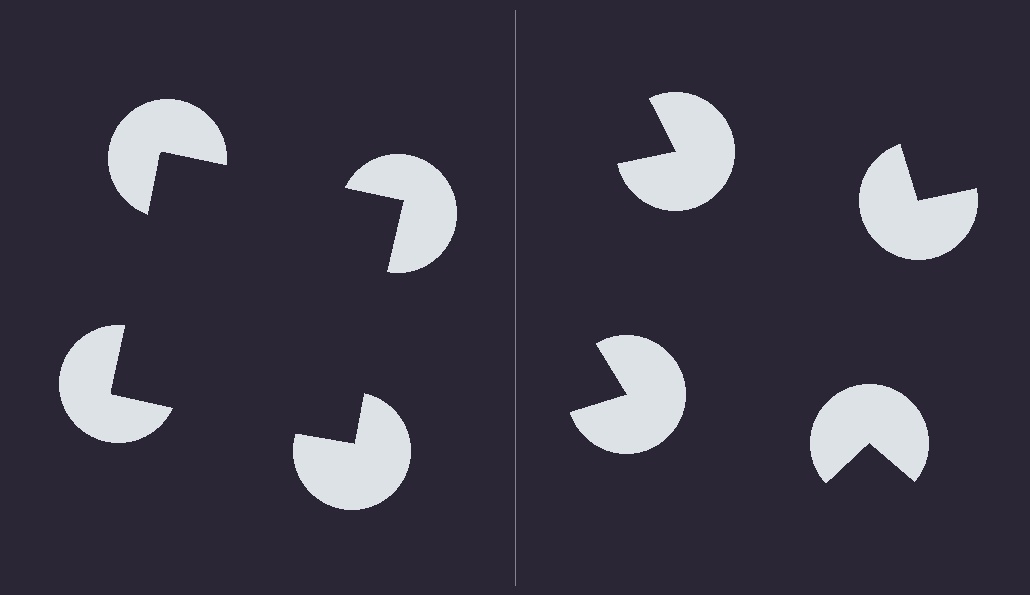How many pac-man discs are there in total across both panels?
8 — 4 on each side.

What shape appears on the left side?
An illusory square.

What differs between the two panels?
The pac-man discs are positioned identically on both sides; only the wedge orientations differ. On the left they align to a square; on the right they are misaligned.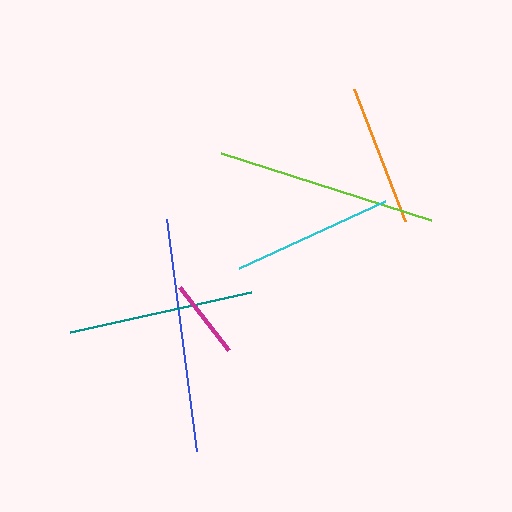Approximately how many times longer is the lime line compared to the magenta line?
The lime line is approximately 2.8 times the length of the magenta line.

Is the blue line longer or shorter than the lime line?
The blue line is longer than the lime line.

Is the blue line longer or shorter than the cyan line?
The blue line is longer than the cyan line.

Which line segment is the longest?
The blue line is the longest at approximately 234 pixels.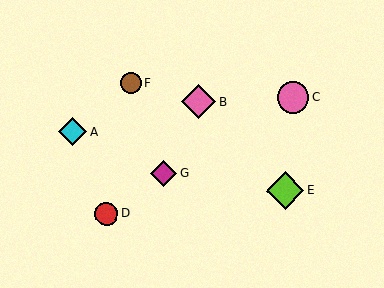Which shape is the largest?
The lime diamond (labeled E) is the largest.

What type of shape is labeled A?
Shape A is a cyan diamond.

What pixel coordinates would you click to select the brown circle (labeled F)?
Click at (131, 83) to select the brown circle F.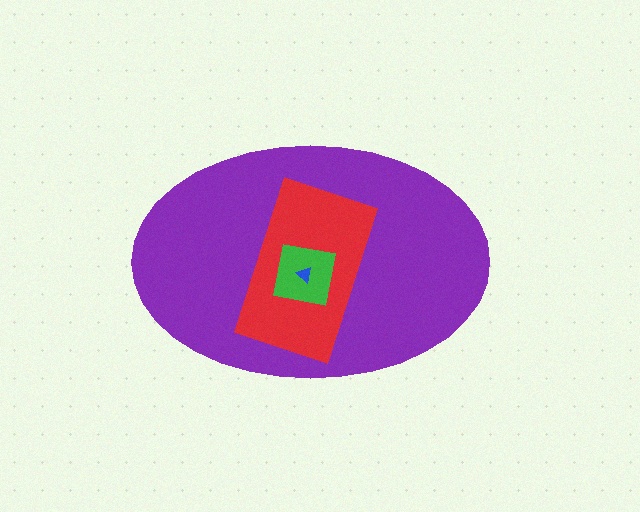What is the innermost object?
The blue triangle.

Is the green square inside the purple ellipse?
Yes.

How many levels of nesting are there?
4.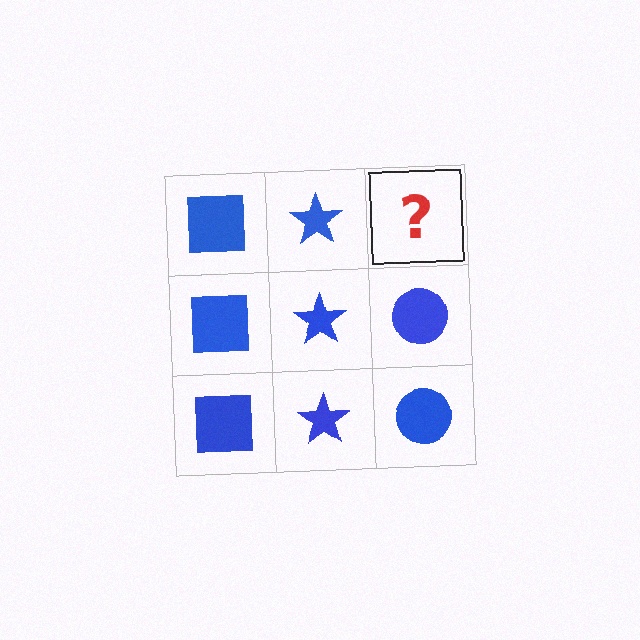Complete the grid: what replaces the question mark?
The question mark should be replaced with a blue circle.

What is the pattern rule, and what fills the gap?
The rule is that each column has a consistent shape. The gap should be filled with a blue circle.